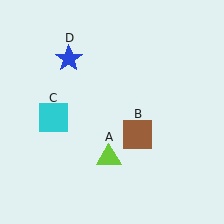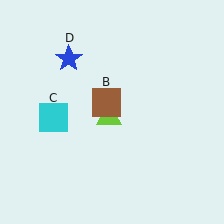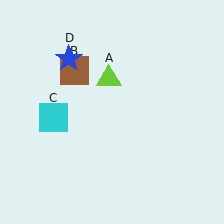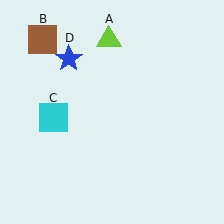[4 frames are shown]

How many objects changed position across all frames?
2 objects changed position: lime triangle (object A), brown square (object B).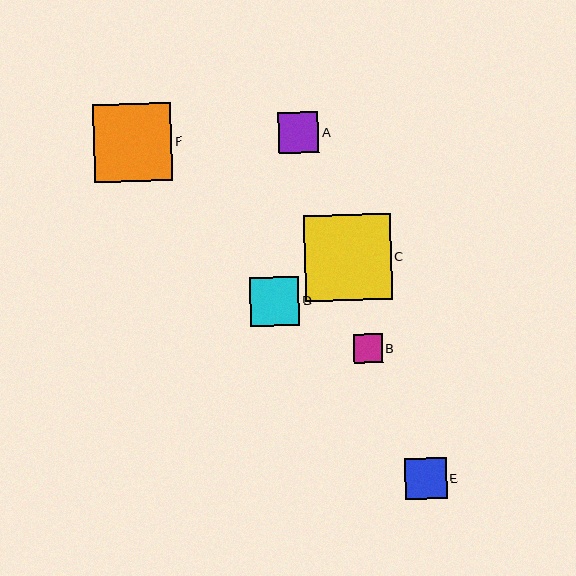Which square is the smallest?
Square B is the smallest with a size of approximately 29 pixels.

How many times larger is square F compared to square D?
Square F is approximately 1.6 times the size of square D.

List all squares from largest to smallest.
From largest to smallest: C, F, D, E, A, B.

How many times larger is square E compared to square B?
Square E is approximately 1.4 times the size of square B.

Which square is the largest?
Square C is the largest with a size of approximately 86 pixels.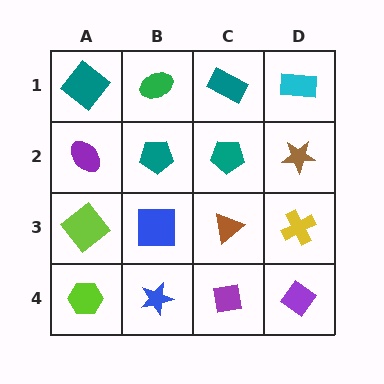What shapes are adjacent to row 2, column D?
A cyan rectangle (row 1, column D), a yellow cross (row 3, column D), a teal pentagon (row 2, column C).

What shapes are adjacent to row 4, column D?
A yellow cross (row 3, column D), a purple square (row 4, column C).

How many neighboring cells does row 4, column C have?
3.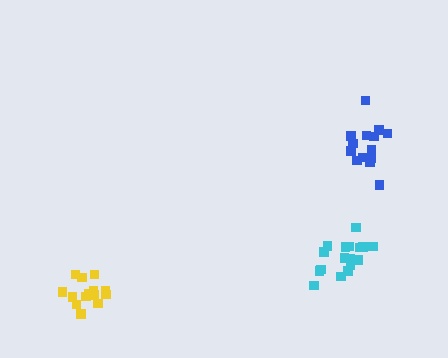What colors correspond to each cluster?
The clusters are colored: blue, yellow, cyan.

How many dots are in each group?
Group 1: 14 dots, Group 2: 15 dots, Group 3: 17 dots (46 total).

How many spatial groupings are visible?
There are 3 spatial groupings.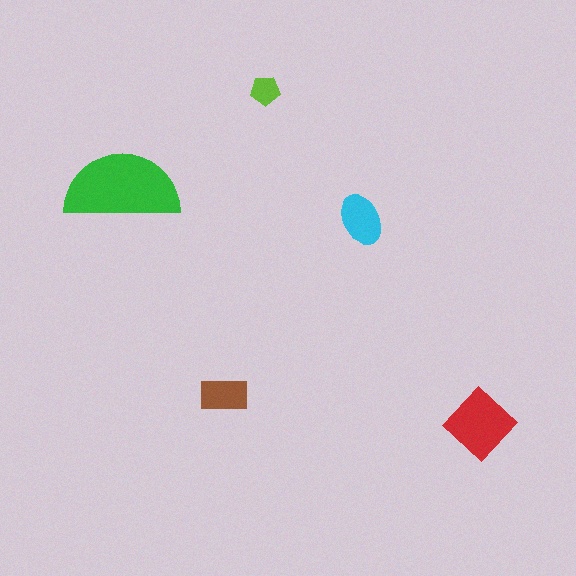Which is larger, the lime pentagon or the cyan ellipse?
The cyan ellipse.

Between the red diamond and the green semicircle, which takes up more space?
The green semicircle.